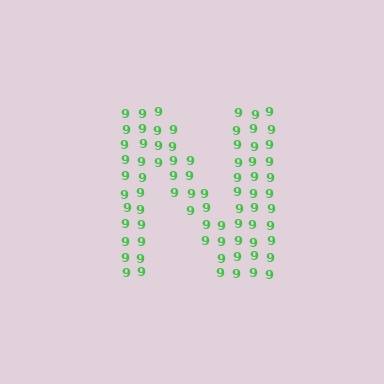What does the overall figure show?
The overall figure shows the letter N.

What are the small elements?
The small elements are digit 9's.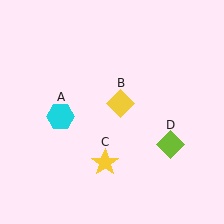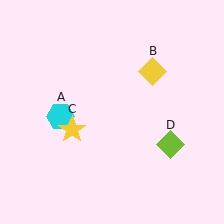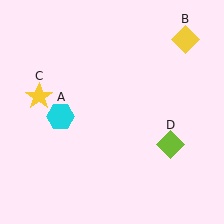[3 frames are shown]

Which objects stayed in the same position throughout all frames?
Cyan hexagon (object A) and lime diamond (object D) remained stationary.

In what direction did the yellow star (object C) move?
The yellow star (object C) moved up and to the left.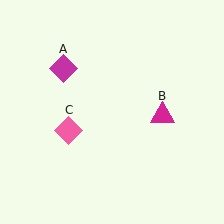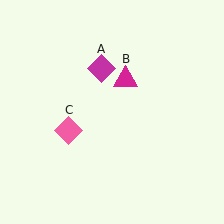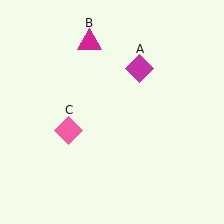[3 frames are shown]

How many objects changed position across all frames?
2 objects changed position: magenta diamond (object A), magenta triangle (object B).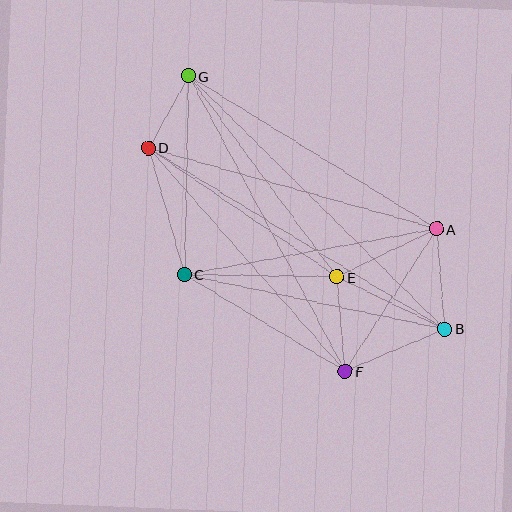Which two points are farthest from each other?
Points B and G are farthest from each other.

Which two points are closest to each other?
Points D and G are closest to each other.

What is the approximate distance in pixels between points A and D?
The distance between A and D is approximately 299 pixels.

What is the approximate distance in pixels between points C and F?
The distance between C and F is approximately 188 pixels.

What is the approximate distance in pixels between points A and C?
The distance between A and C is approximately 256 pixels.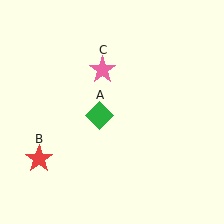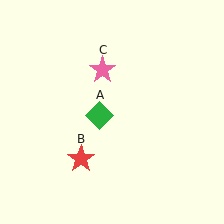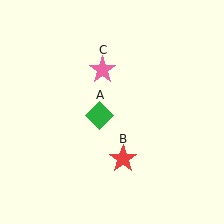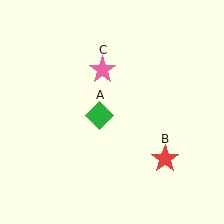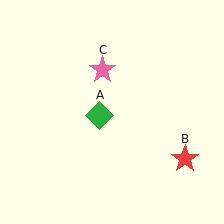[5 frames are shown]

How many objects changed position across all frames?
1 object changed position: red star (object B).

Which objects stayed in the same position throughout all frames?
Green diamond (object A) and pink star (object C) remained stationary.